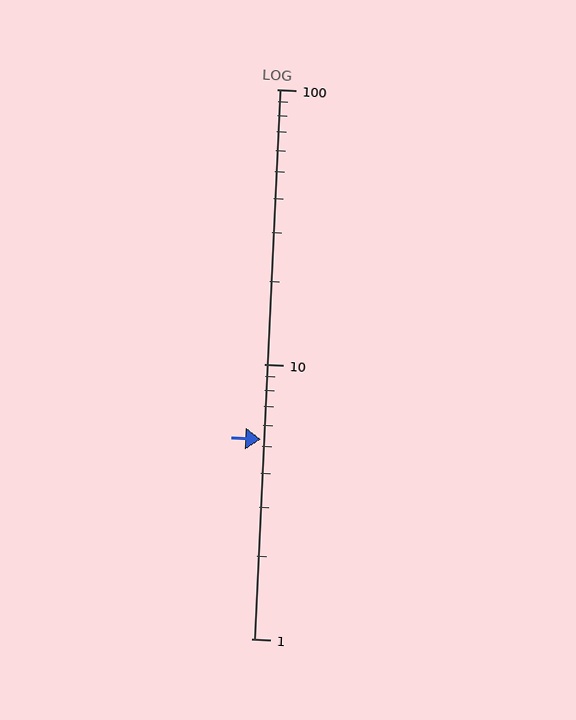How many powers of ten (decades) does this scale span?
The scale spans 2 decades, from 1 to 100.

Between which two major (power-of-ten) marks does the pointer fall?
The pointer is between 1 and 10.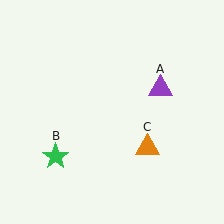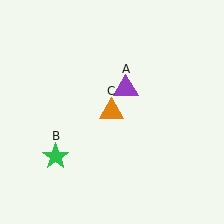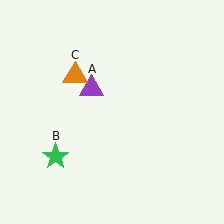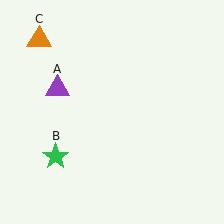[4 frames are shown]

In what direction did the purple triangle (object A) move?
The purple triangle (object A) moved left.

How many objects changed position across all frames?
2 objects changed position: purple triangle (object A), orange triangle (object C).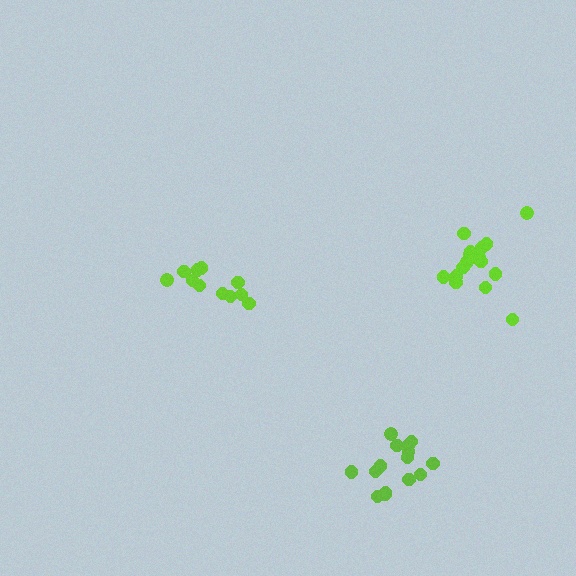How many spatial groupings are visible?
There are 3 spatial groupings.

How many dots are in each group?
Group 1: 11 dots, Group 2: 15 dots, Group 3: 16 dots (42 total).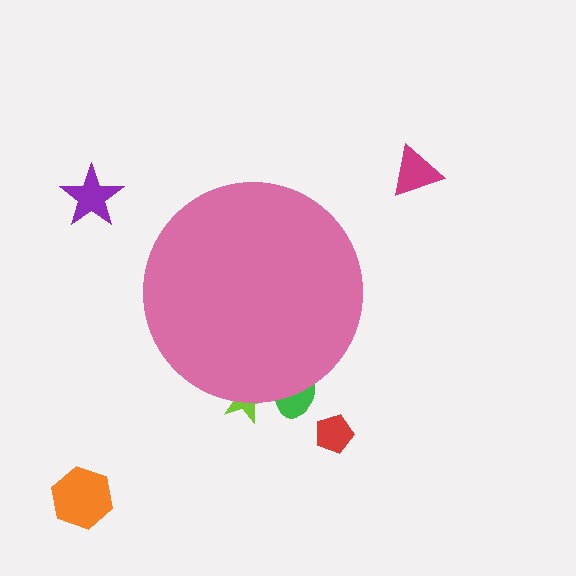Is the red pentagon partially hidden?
No, the red pentagon is fully visible.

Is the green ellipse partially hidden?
Yes, the green ellipse is partially hidden behind the pink circle.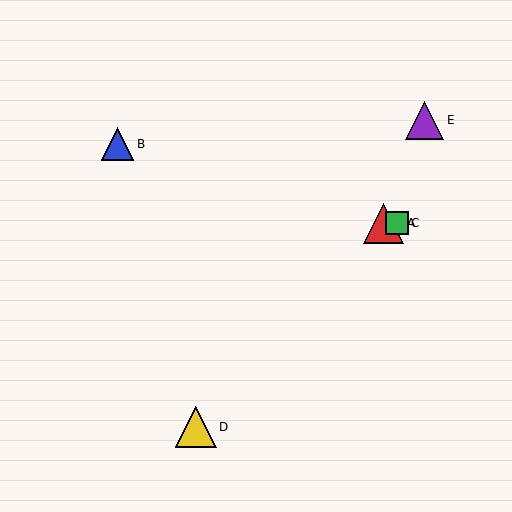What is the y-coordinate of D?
Object D is at y≈427.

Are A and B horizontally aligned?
No, A is at y≈223 and B is at y≈144.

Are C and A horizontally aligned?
Yes, both are at y≈223.